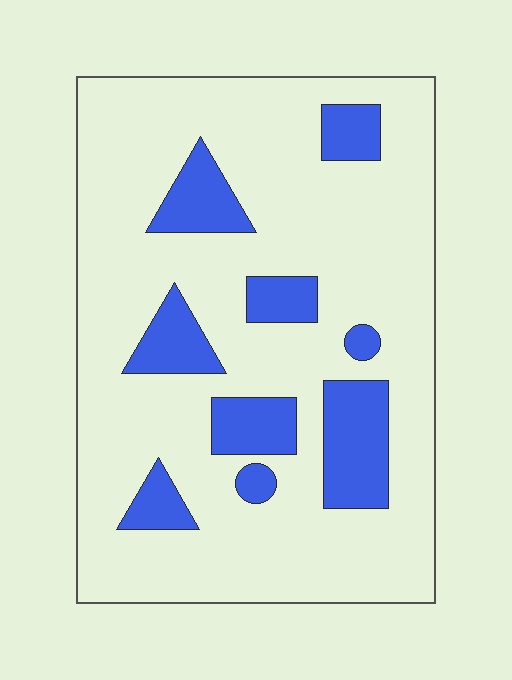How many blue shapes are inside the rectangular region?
9.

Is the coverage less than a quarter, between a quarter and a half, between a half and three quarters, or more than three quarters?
Less than a quarter.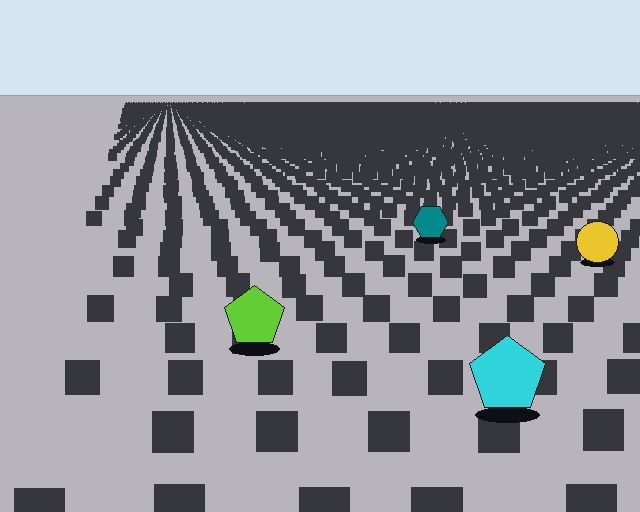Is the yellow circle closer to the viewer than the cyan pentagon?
No. The cyan pentagon is closer — you can tell from the texture gradient: the ground texture is coarser near it.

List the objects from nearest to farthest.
From nearest to farthest: the cyan pentagon, the lime pentagon, the yellow circle, the teal hexagon.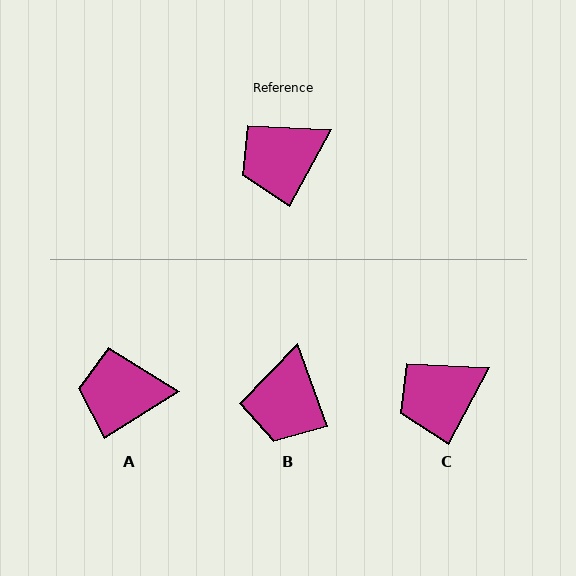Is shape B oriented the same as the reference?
No, it is off by about 48 degrees.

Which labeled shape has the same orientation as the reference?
C.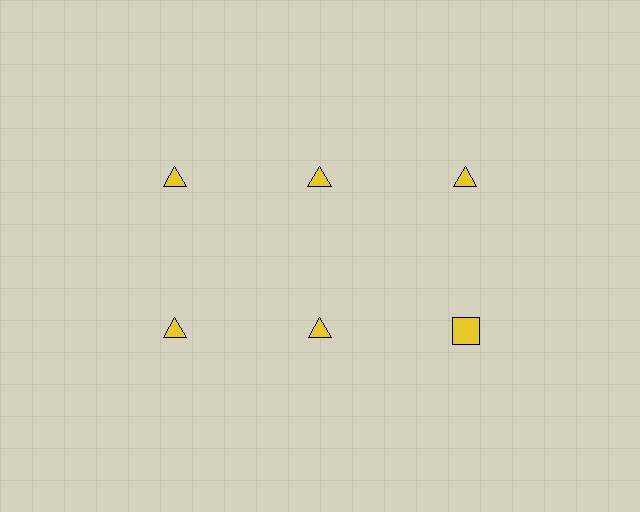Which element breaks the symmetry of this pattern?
The yellow square in the second row, center column breaks the symmetry. All other shapes are yellow triangles.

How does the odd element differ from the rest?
It has a different shape: square instead of triangle.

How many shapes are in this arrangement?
There are 6 shapes arranged in a grid pattern.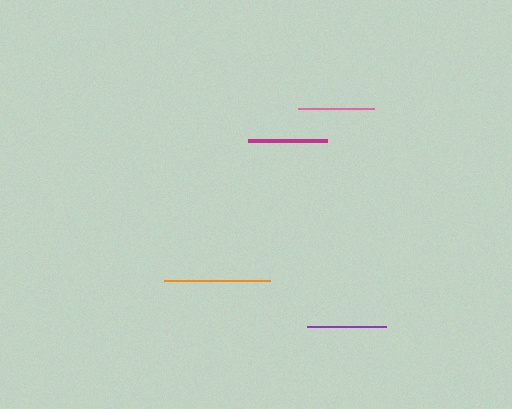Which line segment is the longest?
The orange line is the longest at approximately 107 pixels.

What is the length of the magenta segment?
The magenta segment is approximately 79 pixels long.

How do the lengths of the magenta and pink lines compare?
The magenta and pink lines are approximately the same length.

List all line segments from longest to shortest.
From longest to shortest: orange, purple, magenta, pink.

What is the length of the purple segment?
The purple segment is approximately 79 pixels long.